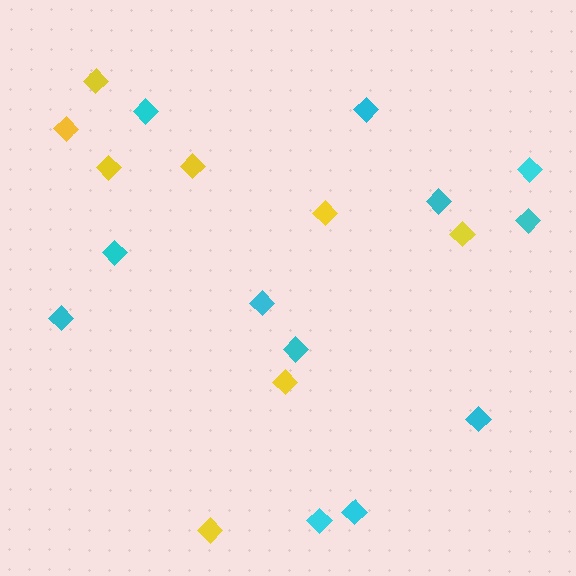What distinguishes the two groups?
There are 2 groups: one group of yellow diamonds (8) and one group of cyan diamonds (12).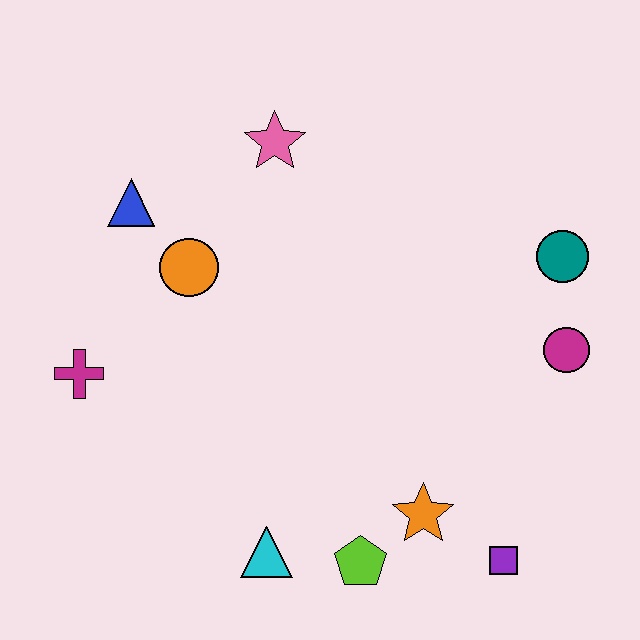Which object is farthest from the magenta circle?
The magenta cross is farthest from the magenta circle.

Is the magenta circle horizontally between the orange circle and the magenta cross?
No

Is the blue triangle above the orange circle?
Yes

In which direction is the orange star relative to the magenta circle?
The orange star is below the magenta circle.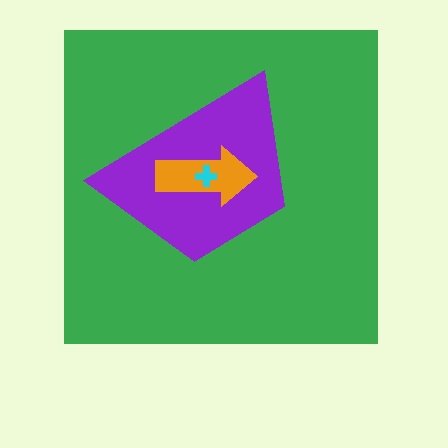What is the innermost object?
The cyan cross.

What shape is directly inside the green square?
The purple trapezoid.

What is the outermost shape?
The green square.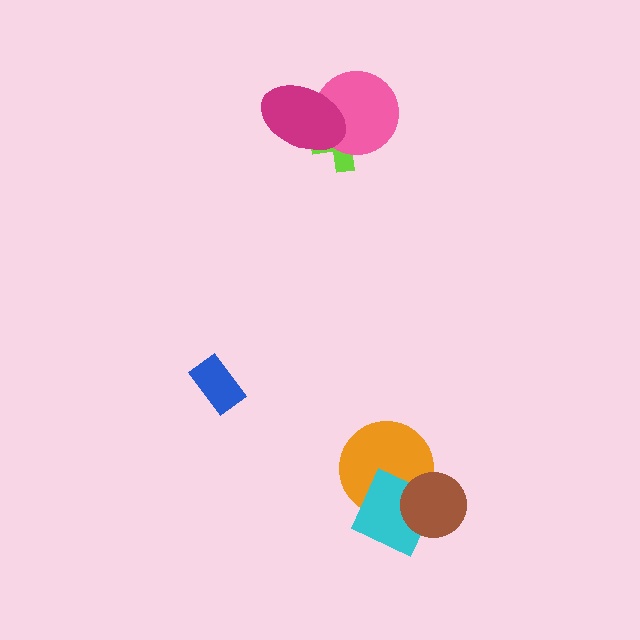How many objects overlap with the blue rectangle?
0 objects overlap with the blue rectangle.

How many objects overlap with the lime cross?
2 objects overlap with the lime cross.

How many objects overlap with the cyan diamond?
2 objects overlap with the cyan diamond.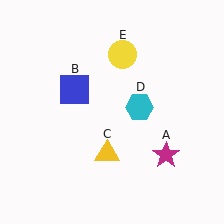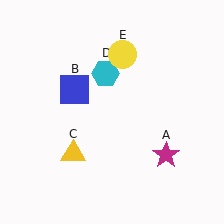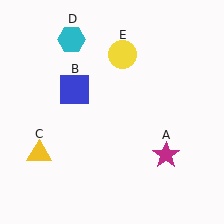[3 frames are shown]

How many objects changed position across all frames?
2 objects changed position: yellow triangle (object C), cyan hexagon (object D).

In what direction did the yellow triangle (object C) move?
The yellow triangle (object C) moved left.